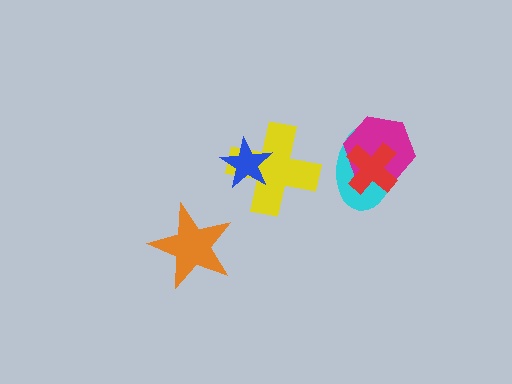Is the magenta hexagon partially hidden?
Yes, it is partially covered by another shape.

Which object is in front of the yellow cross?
The blue star is in front of the yellow cross.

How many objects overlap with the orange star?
0 objects overlap with the orange star.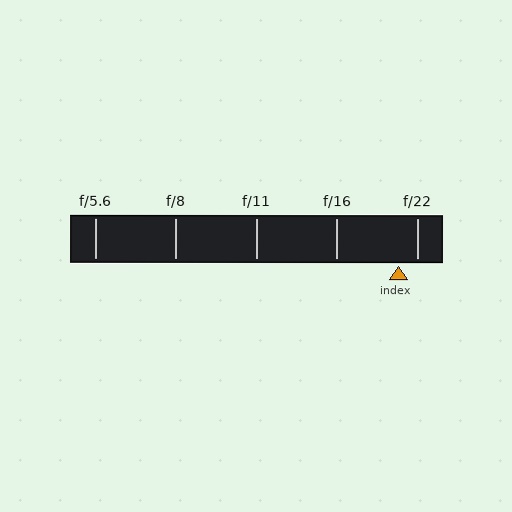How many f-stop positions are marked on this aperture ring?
There are 5 f-stop positions marked.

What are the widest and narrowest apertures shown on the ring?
The widest aperture shown is f/5.6 and the narrowest is f/22.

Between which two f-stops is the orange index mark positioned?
The index mark is between f/16 and f/22.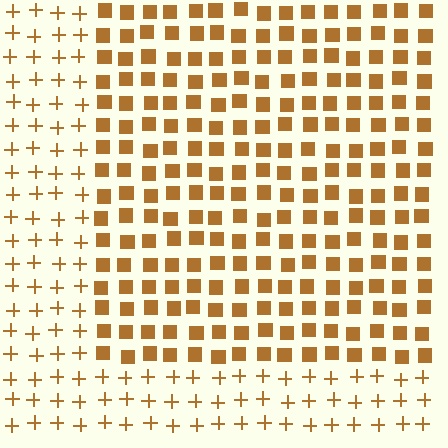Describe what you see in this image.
The image is filled with small brown elements arranged in a uniform grid. A rectangle-shaped region contains squares, while the surrounding area contains plus signs. The boundary is defined purely by the change in element shape.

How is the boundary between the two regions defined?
The boundary is defined by a change in element shape: squares inside vs. plus signs outside. All elements share the same color and spacing.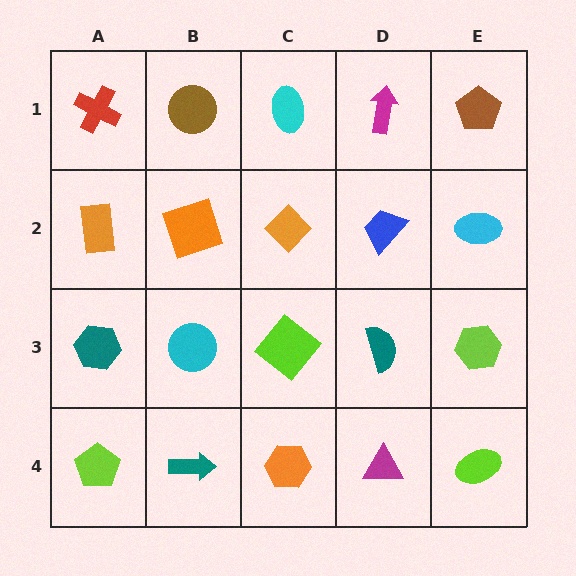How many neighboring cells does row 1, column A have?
2.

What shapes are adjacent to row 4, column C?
A lime diamond (row 3, column C), a teal arrow (row 4, column B), a magenta triangle (row 4, column D).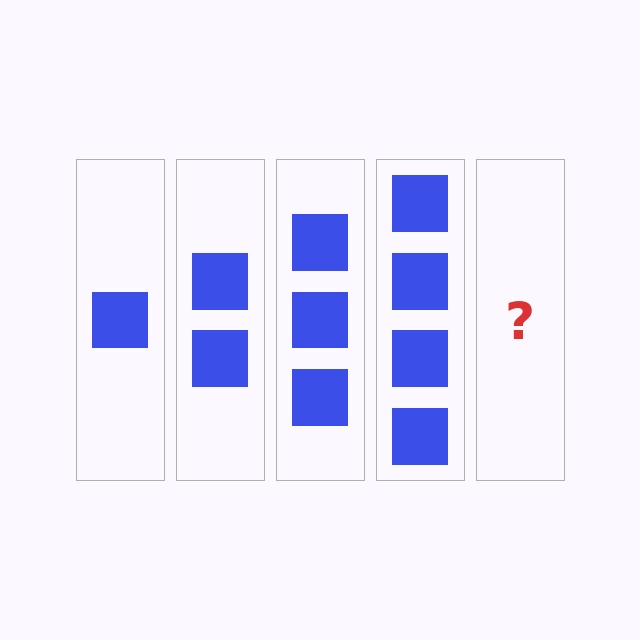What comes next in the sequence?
The next element should be 5 squares.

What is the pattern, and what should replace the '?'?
The pattern is that each step adds one more square. The '?' should be 5 squares.